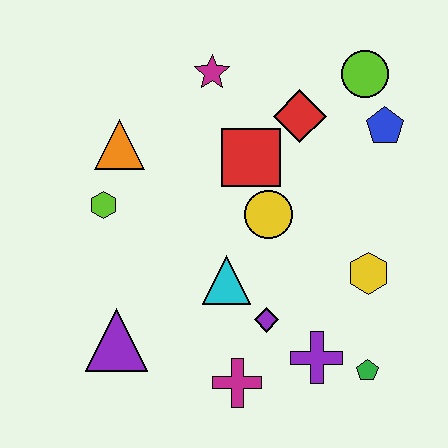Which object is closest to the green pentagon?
The purple cross is closest to the green pentagon.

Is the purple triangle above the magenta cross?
Yes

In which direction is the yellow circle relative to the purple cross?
The yellow circle is above the purple cross.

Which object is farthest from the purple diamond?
The lime circle is farthest from the purple diamond.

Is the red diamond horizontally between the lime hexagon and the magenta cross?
No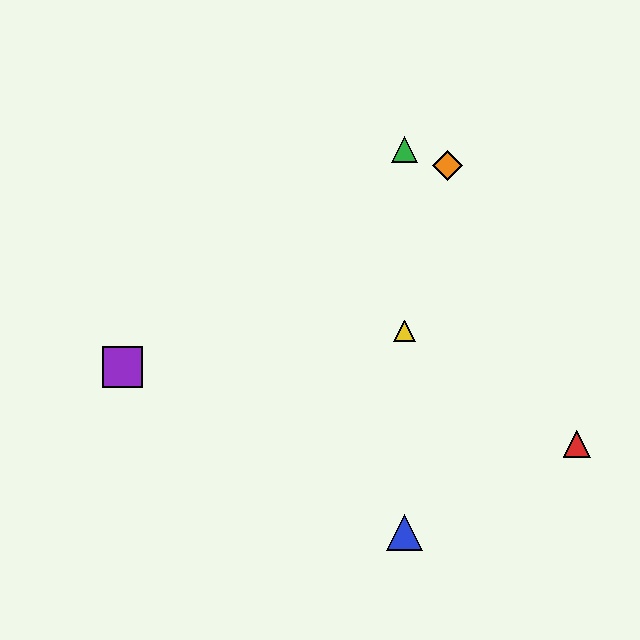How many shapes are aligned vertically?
3 shapes (the blue triangle, the green triangle, the yellow triangle) are aligned vertically.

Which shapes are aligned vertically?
The blue triangle, the green triangle, the yellow triangle are aligned vertically.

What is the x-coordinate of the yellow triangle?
The yellow triangle is at x≈404.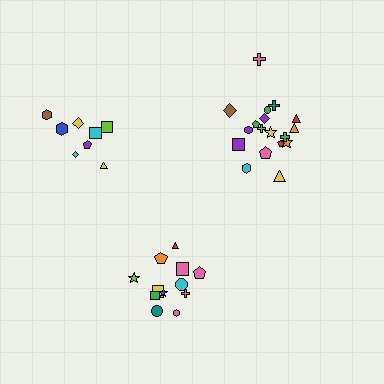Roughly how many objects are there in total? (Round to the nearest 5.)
Roughly 40 objects in total.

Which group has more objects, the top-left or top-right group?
The top-right group.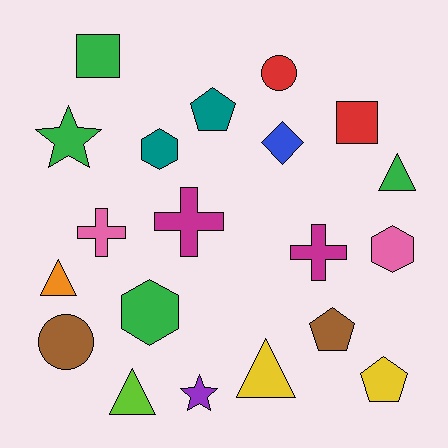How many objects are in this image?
There are 20 objects.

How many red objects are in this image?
There are 2 red objects.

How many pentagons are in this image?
There are 3 pentagons.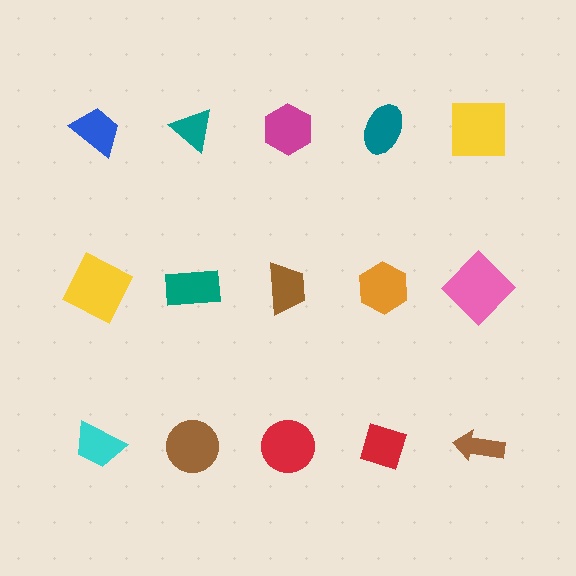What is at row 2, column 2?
A teal rectangle.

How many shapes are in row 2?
5 shapes.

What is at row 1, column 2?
A teal triangle.